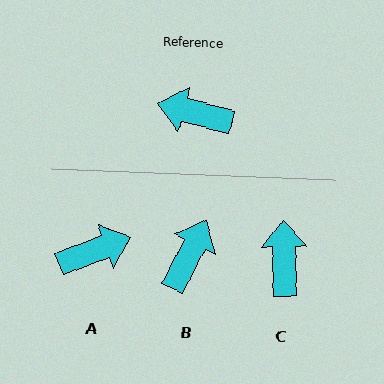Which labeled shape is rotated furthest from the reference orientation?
A, about 144 degrees away.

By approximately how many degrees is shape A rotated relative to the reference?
Approximately 144 degrees clockwise.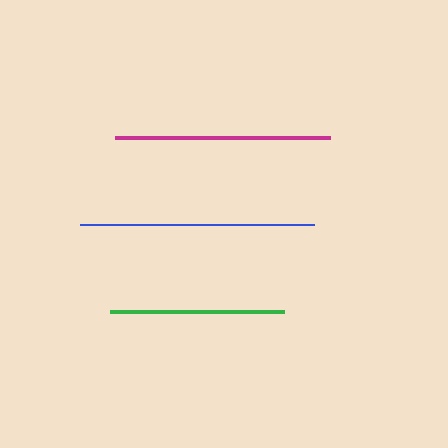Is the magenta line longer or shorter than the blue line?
The blue line is longer than the magenta line.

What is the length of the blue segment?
The blue segment is approximately 234 pixels long.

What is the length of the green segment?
The green segment is approximately 173 pixels long.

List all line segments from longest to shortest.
From longest to shortest: blue, magenta, green.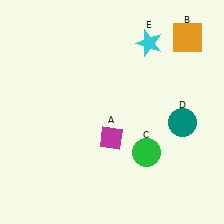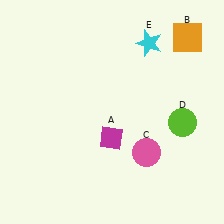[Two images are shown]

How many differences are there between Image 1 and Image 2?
There are 2 differences between the two images.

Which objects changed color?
C changed from green to pink. D changed from teal to lime.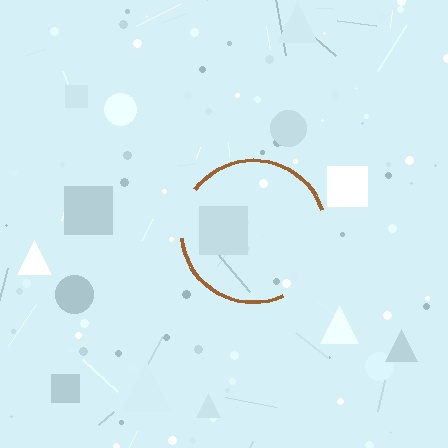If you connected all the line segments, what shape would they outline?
They would outline a circle.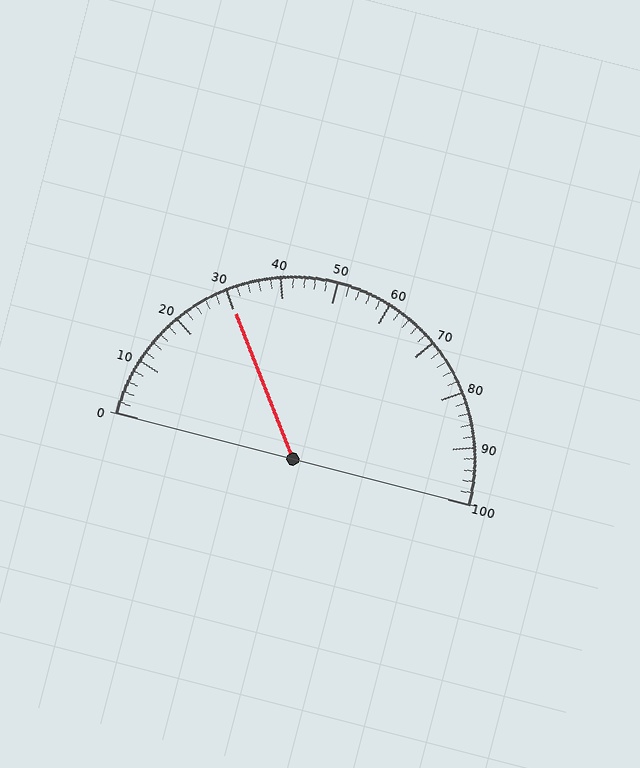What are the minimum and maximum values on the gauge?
The gauge ranges from 0 to 100.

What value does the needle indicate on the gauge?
The needle indicates approximately 30.